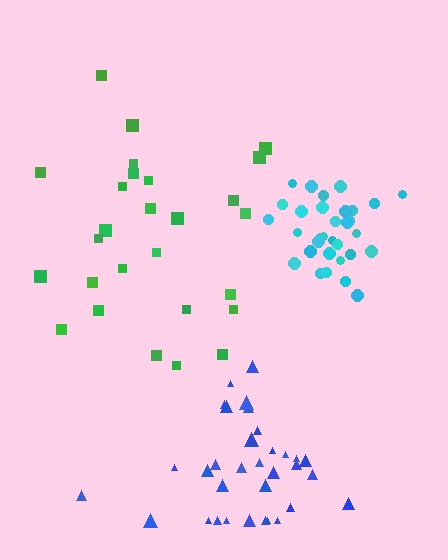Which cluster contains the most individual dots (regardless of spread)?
Blue (33).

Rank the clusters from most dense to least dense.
cyan, blue, green.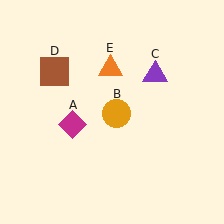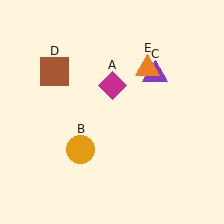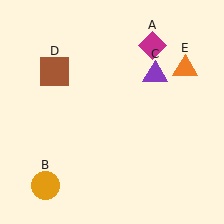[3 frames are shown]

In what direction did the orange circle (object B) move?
The orange circle (object B) moved down and to the left.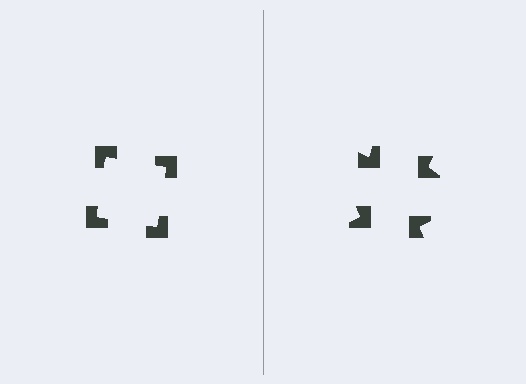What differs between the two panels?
The notched squares are positioned identically on both sides; only the wedge orientations differ. On the left they align to a square; on the right they are misaligned.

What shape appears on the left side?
An illusory square.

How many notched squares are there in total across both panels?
8 — 4 on each side.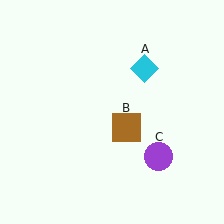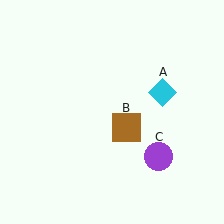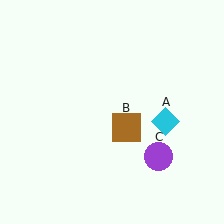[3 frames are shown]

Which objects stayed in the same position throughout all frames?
Brown square (object B) and purple circle (object C) remained stationary.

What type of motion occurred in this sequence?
The cyan diamond (object A) rotated clockwise around the center of the scene.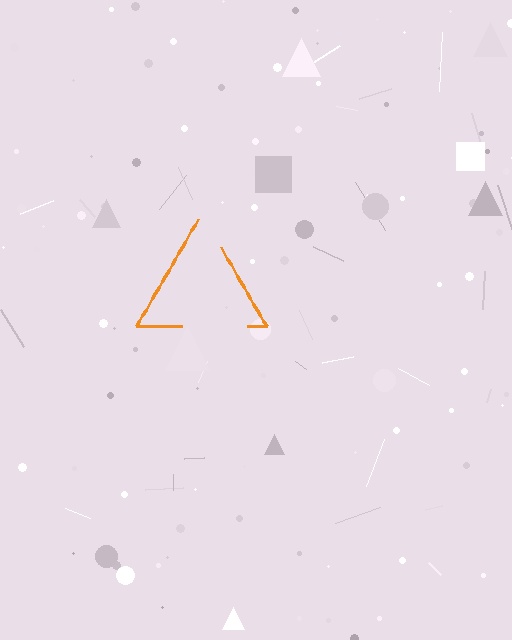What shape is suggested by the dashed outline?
The dashed outline suggests a triangle.